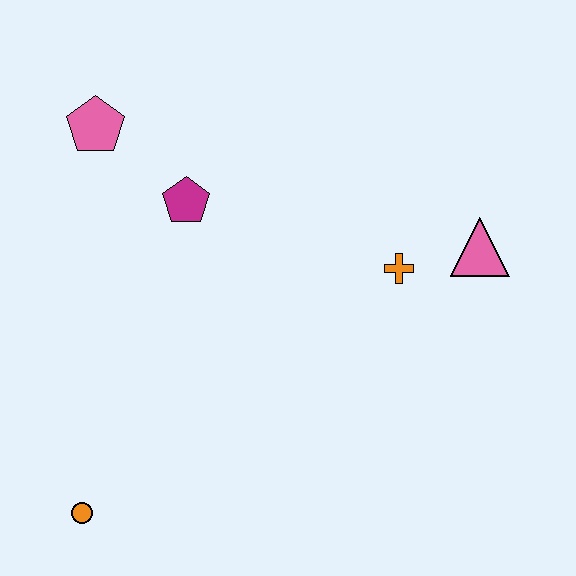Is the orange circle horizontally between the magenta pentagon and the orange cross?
No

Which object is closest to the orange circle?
The magenta pentagon is closest to the orange circle.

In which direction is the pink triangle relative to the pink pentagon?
The pink triangle is to the right of the pink pentagon.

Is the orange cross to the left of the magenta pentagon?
No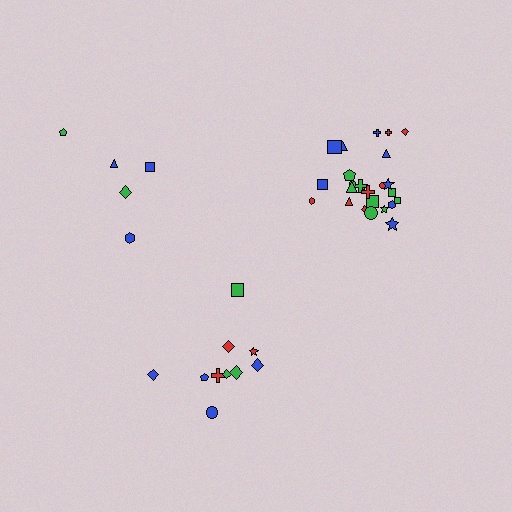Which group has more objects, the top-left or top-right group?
The top-right group.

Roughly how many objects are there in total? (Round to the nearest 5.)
Roughly 40 objects in total.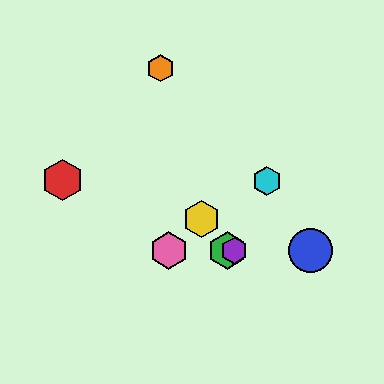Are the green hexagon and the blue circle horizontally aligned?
Yes, both are at y≈251.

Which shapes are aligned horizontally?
The blue circle, the green hexagon, the purple hexagon, the pink hexagon are aligned horizontally.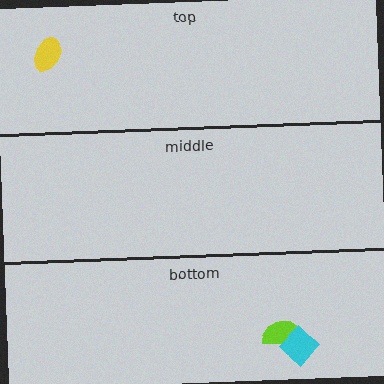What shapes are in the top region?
The yellow ellipse.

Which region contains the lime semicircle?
The bottom region.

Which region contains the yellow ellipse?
The top region.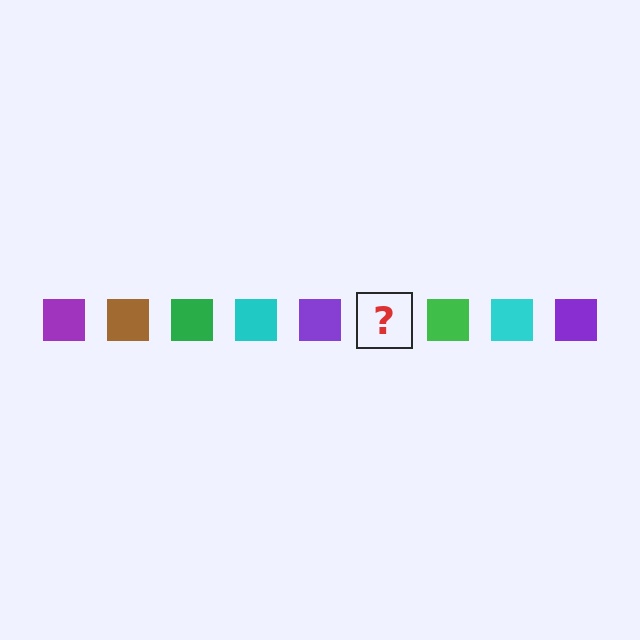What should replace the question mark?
The question mark should be replaced with a brown square.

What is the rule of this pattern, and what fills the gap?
The rule is that the pattern cycles through purple, brown, green, cyan squares. The gap should be filled with a brown square.